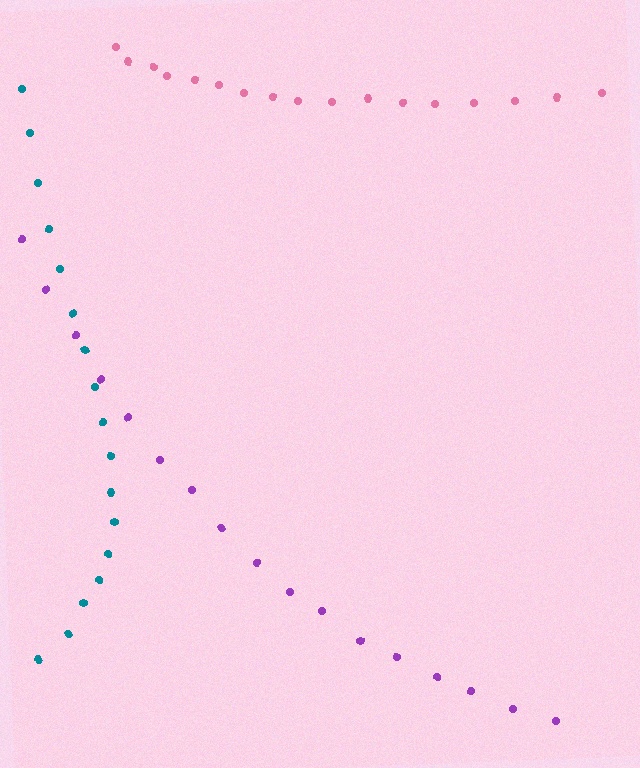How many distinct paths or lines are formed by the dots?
There are 3 distinct paths.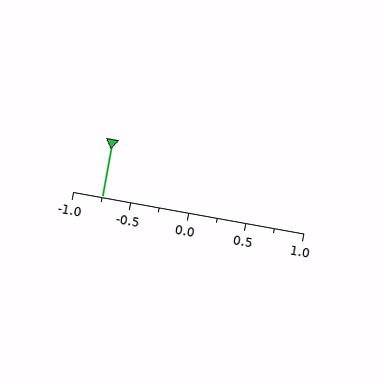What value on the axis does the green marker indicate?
The marker indicates approximately -0.75.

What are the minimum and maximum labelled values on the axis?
The axis runs from -1.0 to 1.0.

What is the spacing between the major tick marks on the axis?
The major ticks are spaced 0.5 apart.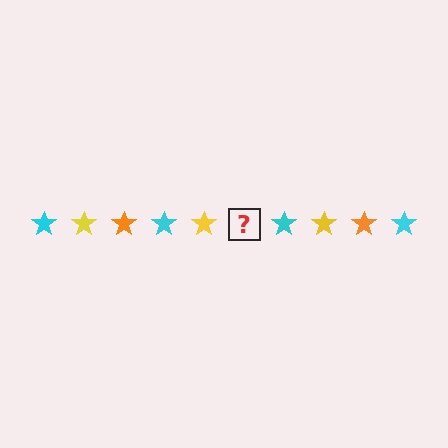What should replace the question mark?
The question mark should be replaced with an orange star.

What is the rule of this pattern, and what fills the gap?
The rule is that the pattern cycles through cyan, yellow, orange stars. The gap should be filled with an orange star.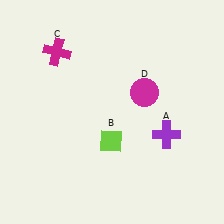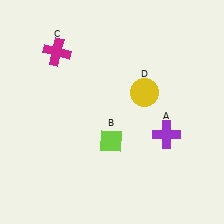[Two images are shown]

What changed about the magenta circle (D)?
In Image 1, D is magenta. In Image 2, it changed to yellow.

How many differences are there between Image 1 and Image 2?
There is 1 difference between the two images.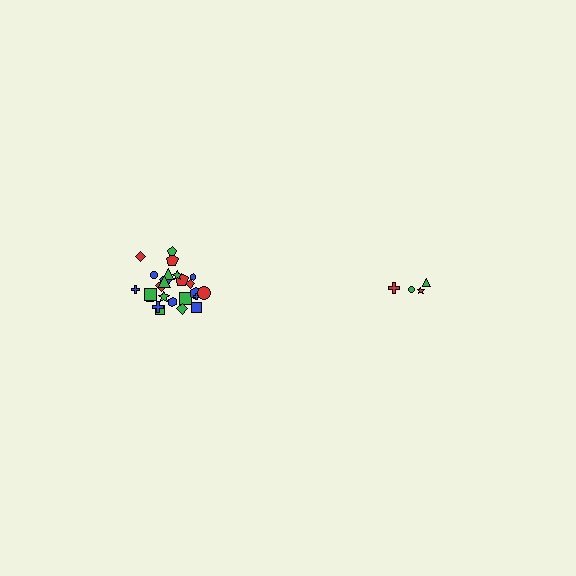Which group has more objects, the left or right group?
The left group.